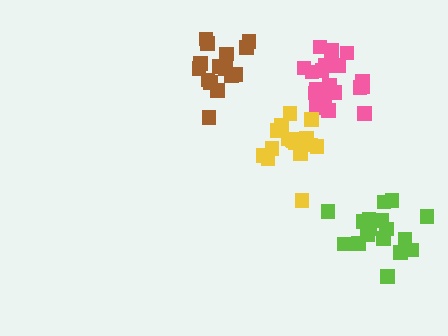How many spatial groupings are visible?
There are 4 spatial groupings.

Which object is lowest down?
The lime cluster is bottommost.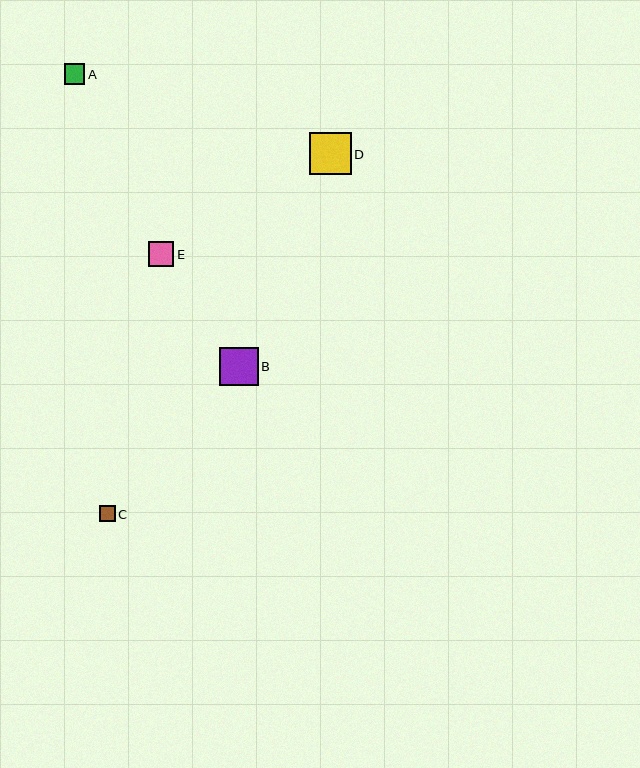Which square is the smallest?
Square C is the smallest with a size of approximately 16 pixels.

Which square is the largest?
Square D is the largest with a size of approximately 42 pixels.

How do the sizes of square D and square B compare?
Square D and square B are approximately the same size.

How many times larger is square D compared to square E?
Square D is approximately 1.7 times the size of square E.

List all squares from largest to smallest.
From largest to smallest: D, B, E, A, C.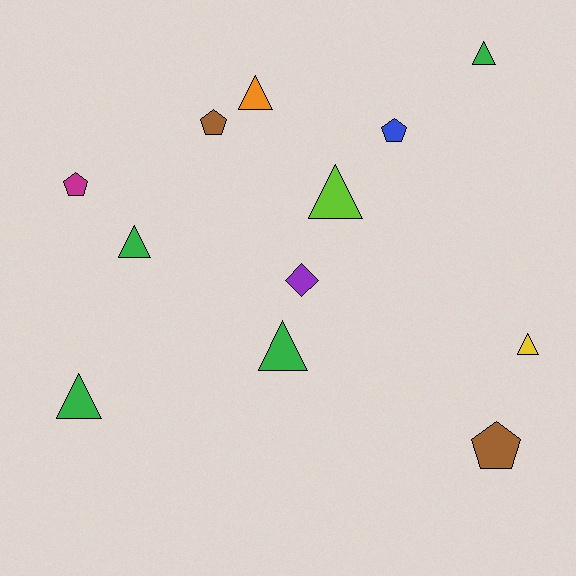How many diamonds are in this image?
There is 1 diamond.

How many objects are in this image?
There are 12 objects.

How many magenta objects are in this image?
There is 1 magenta object.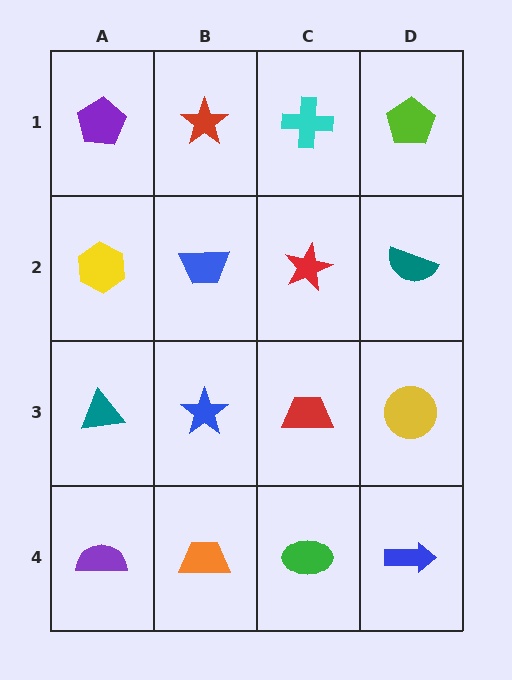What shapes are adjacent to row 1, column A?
A yellow hexagon (row 2, column A), a red star (row 1, column B).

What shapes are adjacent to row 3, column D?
A teal semicircle (row 2, column D), a blue arrow (row 4, column D), a red trapezoid (row 3, column C).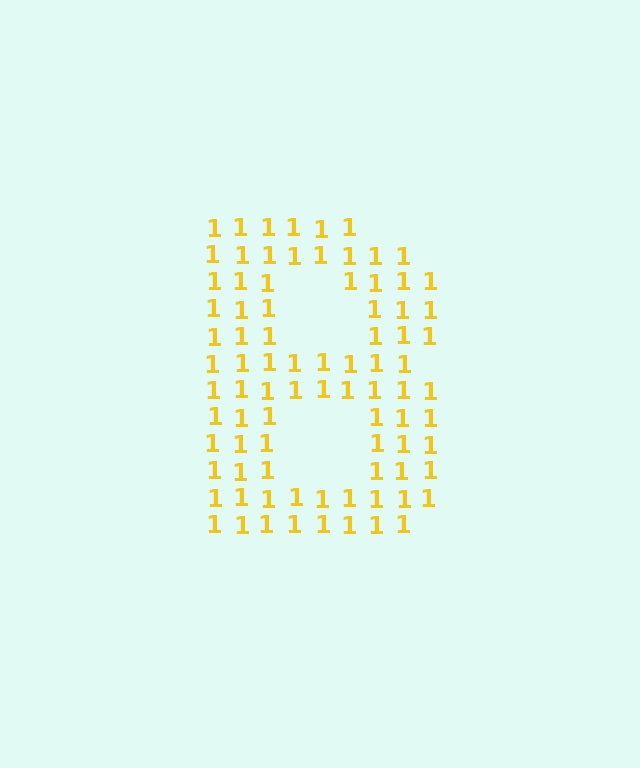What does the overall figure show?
The overall figure shows the letter B.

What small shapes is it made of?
It is made of small digit 1's.